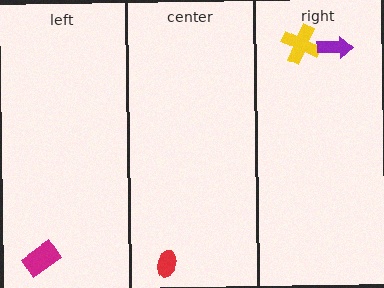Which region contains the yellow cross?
The right region.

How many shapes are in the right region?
2.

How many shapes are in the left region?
1.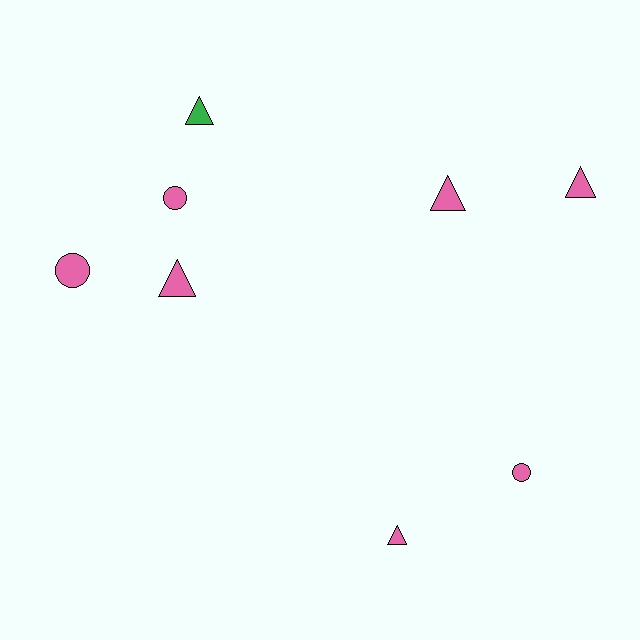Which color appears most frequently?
Pink, with 7 objects.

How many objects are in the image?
There are 8 objects.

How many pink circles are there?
There are 3 pink circles.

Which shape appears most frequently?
Triangle, with 5 objects.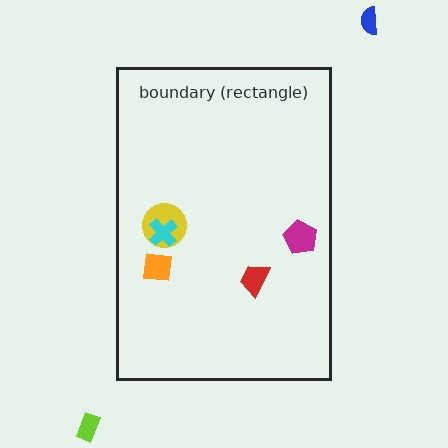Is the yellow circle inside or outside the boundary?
Inside.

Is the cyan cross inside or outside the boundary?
Inside.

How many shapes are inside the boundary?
5 inside, 2 outside.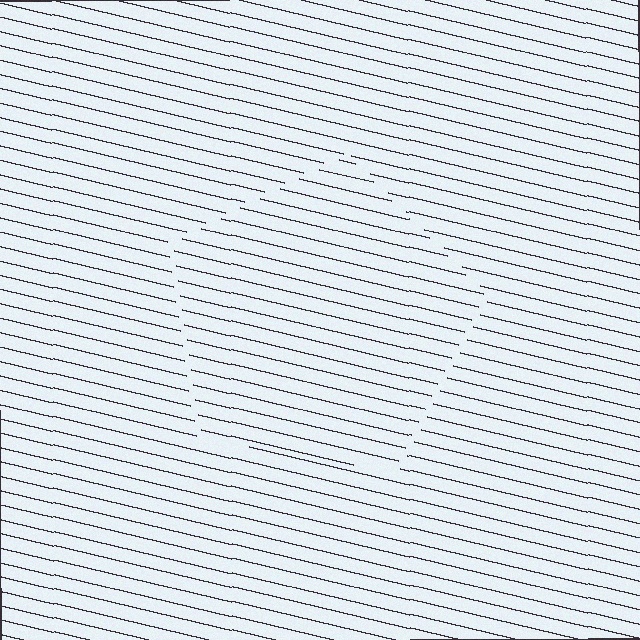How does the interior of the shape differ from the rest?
The interior of the shape contains the same grating, shifted by half a period — the contour is defined by the phase discontinuity where line-ends from the inner and outer gratings abut.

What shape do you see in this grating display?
An illusory pentagon. The interior of the shape contains the same grating, shifted by half a period — the contour is defined by the phase discontinuity where line-ends from the inner and outer gratings abut.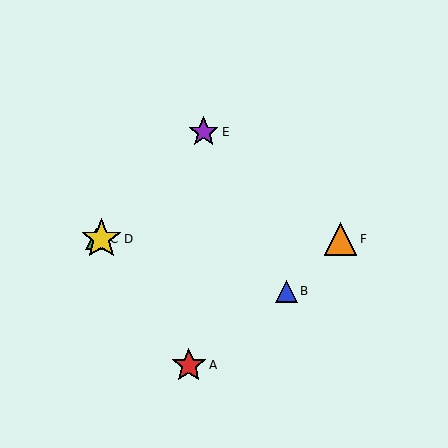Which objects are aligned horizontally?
Objects C, D, F are aligned horizontally.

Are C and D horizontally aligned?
Yes, both are at y≈239.